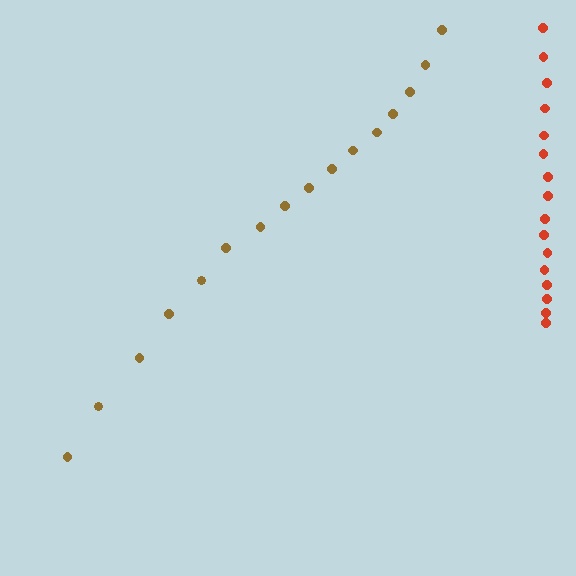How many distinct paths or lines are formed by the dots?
There are 2 distinct paths.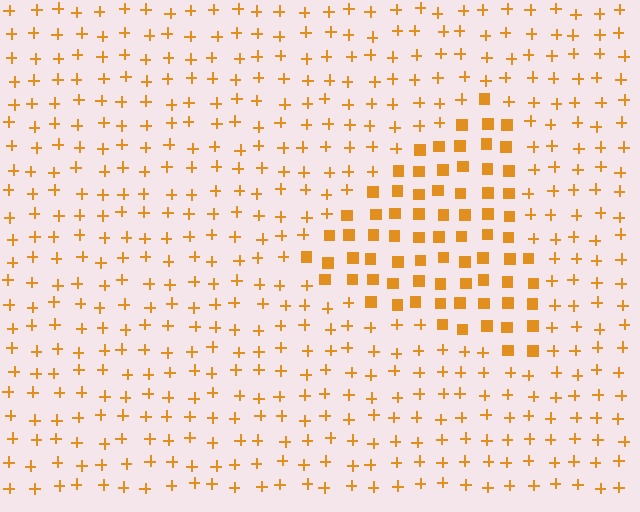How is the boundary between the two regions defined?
The boundary is defined by a change in element shape: squares inside vs. plus signs outside. All elements share the same color and spacing.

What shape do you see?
I see a triangle.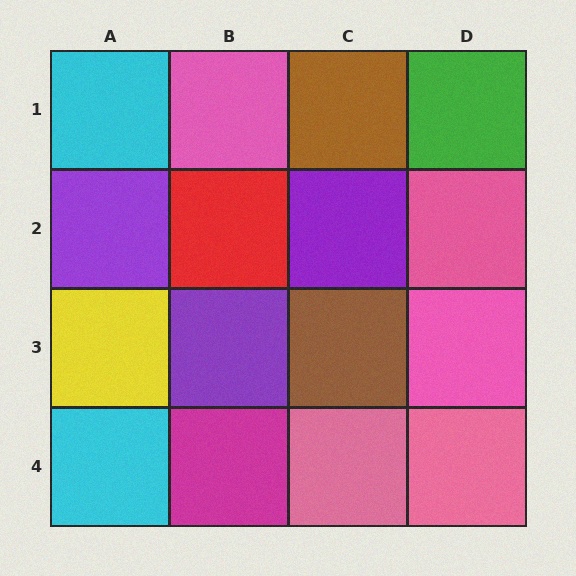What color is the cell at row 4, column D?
Pink.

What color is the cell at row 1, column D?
Green.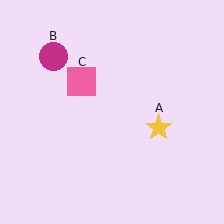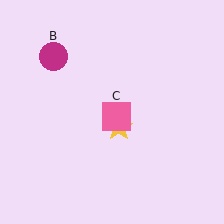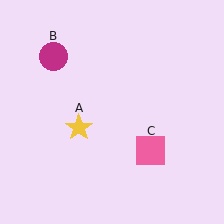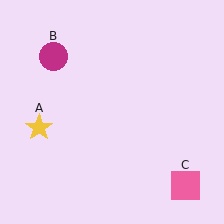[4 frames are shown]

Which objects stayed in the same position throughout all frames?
Magenta circle (object B) remained stationary.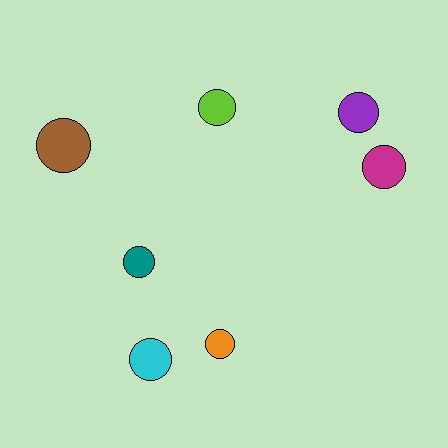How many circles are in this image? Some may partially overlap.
There are 7 circles.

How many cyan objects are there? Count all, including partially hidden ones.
There is 1 cyan object.